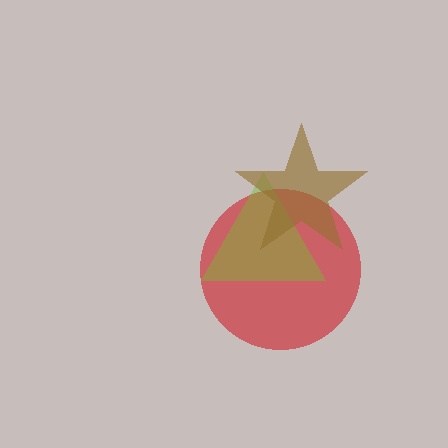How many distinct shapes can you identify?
There are 3 distinct shapes: a red circle, a lime triangle, a brown star.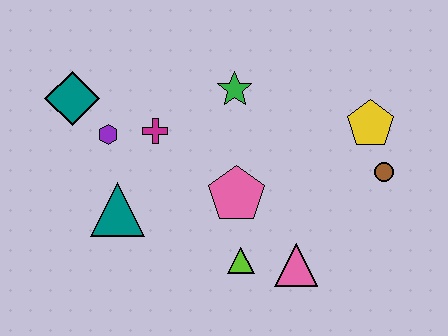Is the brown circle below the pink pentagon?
No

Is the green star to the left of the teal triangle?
No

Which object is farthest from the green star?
The pink triangle is farthest from the green star.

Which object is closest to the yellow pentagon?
The brown circle is closest to the yellow pentagon.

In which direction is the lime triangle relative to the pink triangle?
The lime triangle is to the left of the pink triangle.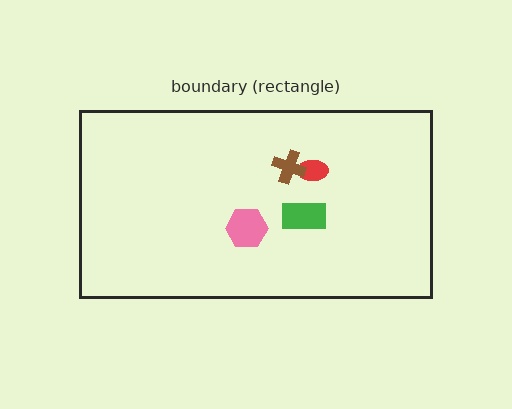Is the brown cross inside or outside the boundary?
Inside.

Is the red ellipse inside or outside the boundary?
Inside.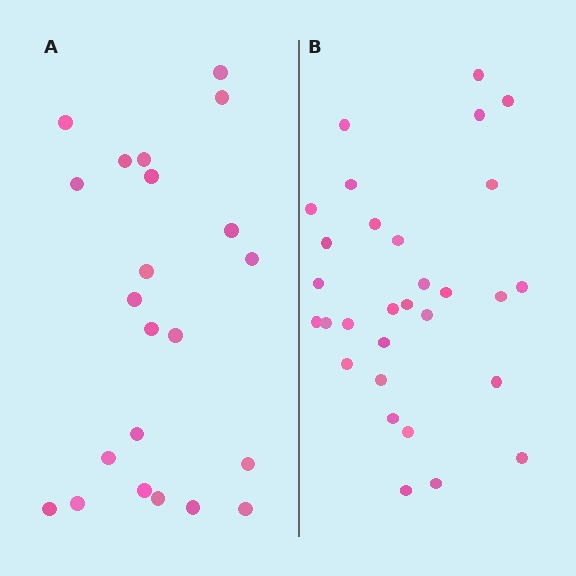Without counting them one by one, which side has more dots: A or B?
Region B (the right region) has more dots.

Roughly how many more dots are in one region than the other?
Region B has roughly 8 or so more dots than region A.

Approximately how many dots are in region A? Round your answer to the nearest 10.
About 20 dots. (The exact count is 22, which rounds to 20.)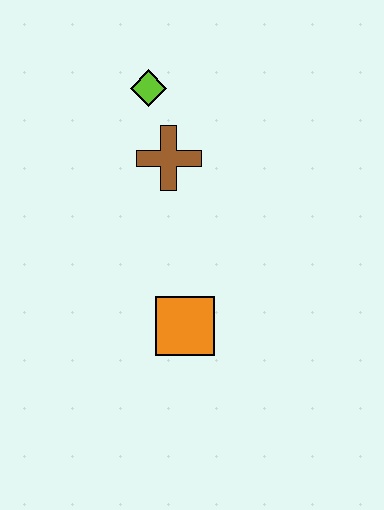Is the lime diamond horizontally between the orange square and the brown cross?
No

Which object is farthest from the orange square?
The lime diamond is farthest from the orange square.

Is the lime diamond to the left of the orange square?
Yes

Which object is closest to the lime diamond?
The brown cross is closest to the lime diamond.